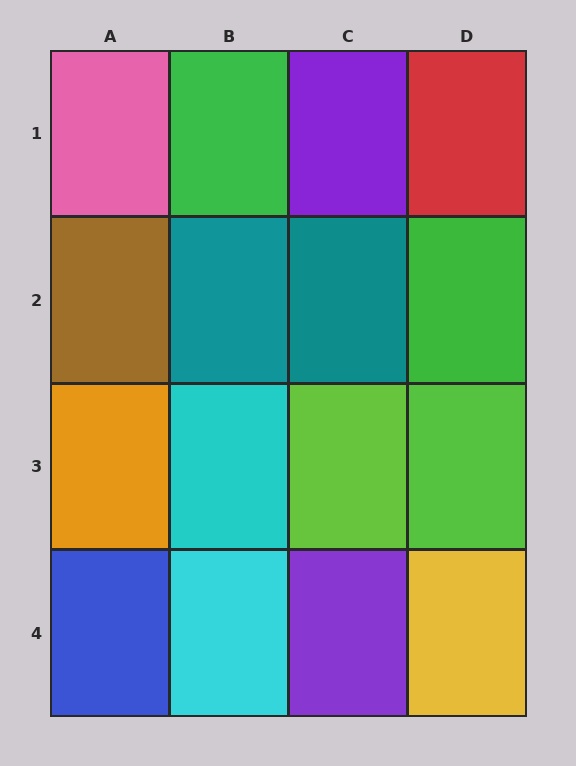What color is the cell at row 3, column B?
Cyan.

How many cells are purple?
2 cells are purple.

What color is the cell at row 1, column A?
Pink.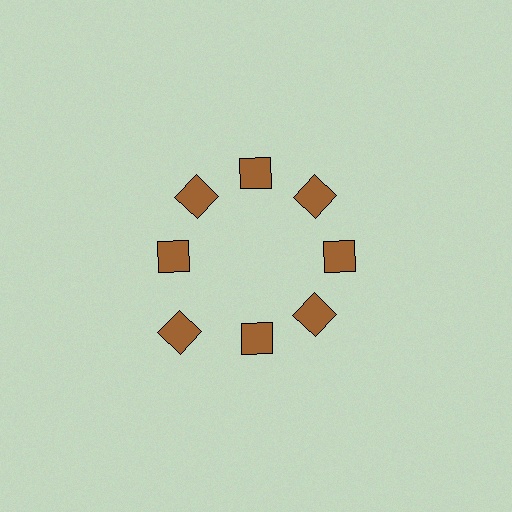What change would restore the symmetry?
The symmetry would be restored by moving it inward, back onto the ring so that all 8 squares sit at equal angles and equal distance from the center.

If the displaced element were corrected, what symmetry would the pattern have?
It would have 8-fold rotational symmetry — the pattern would map onto itself every 45 degrees.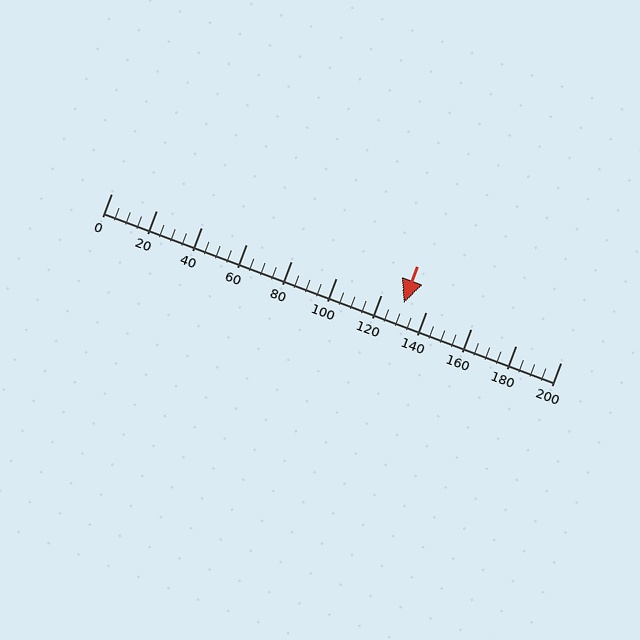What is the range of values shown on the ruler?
The ruler shows values from 0 to 200.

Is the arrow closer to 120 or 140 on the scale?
The arrow is closer to 140.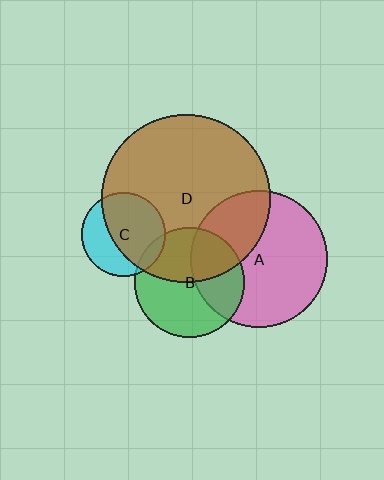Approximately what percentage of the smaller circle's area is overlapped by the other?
Approximately 10%.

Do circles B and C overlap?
Yes.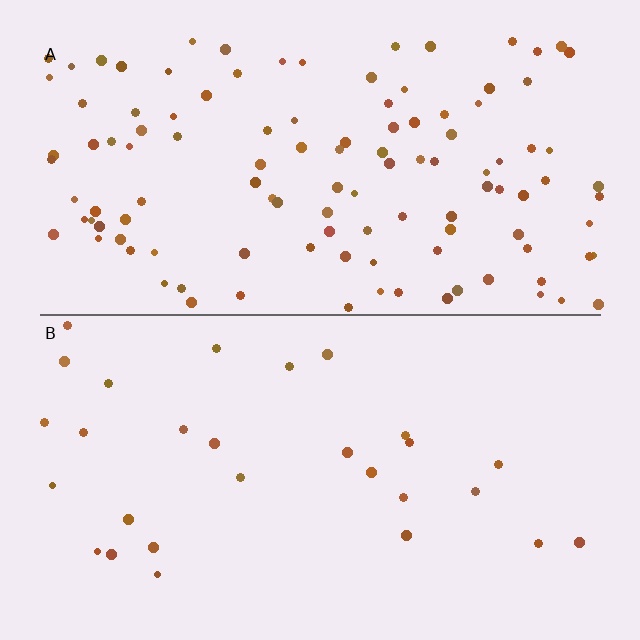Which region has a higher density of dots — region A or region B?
A (the top).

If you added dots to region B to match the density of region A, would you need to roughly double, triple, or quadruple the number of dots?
Approximately quadruple.